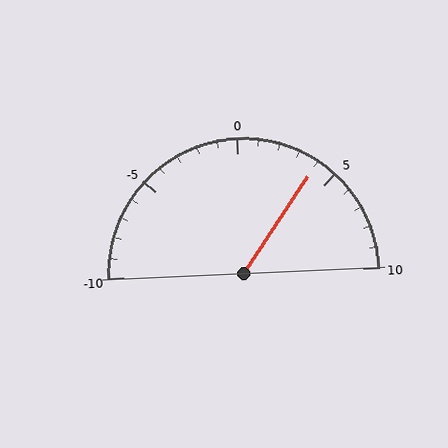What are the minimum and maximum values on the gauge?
The gauge ranges from -10 to 10.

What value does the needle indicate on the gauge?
The needle indicates approximately 4.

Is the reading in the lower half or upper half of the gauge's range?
The reading is in the upper half of the range (-10 to 10).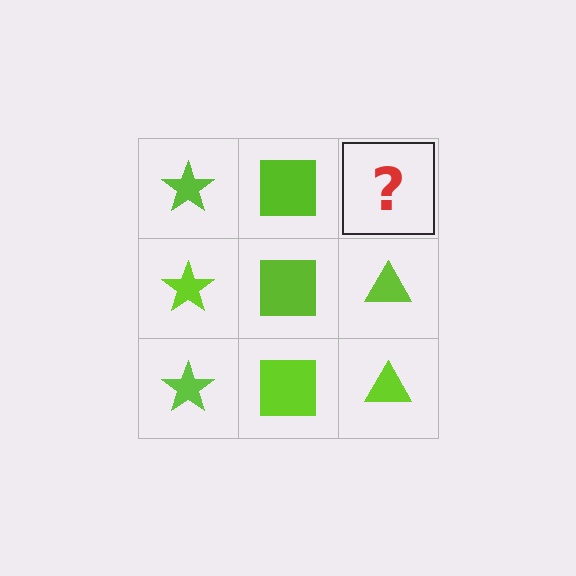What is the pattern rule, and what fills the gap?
The rule is that each column has a consistent shape. The gap should be filled with a lime triangle.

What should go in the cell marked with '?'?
The missing cell should contain a lime triangle.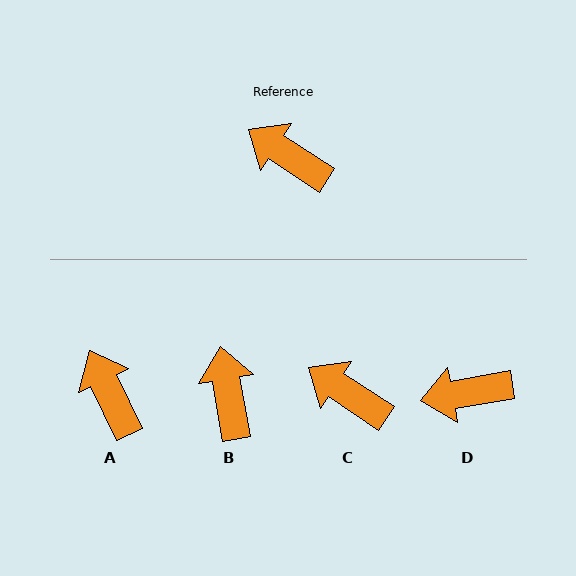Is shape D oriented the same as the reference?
No, it is off by about 43 degrees.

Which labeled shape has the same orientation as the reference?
C.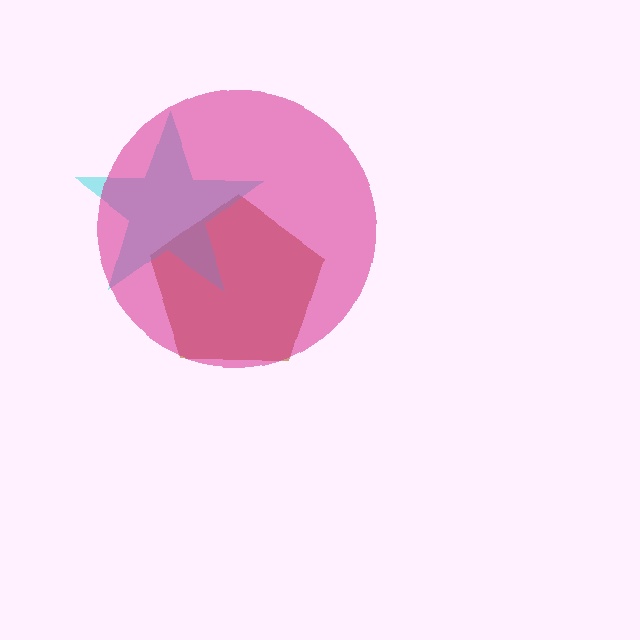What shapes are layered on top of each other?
The layered shapes are: a brown pentagon, a cyan star, a magenta circle.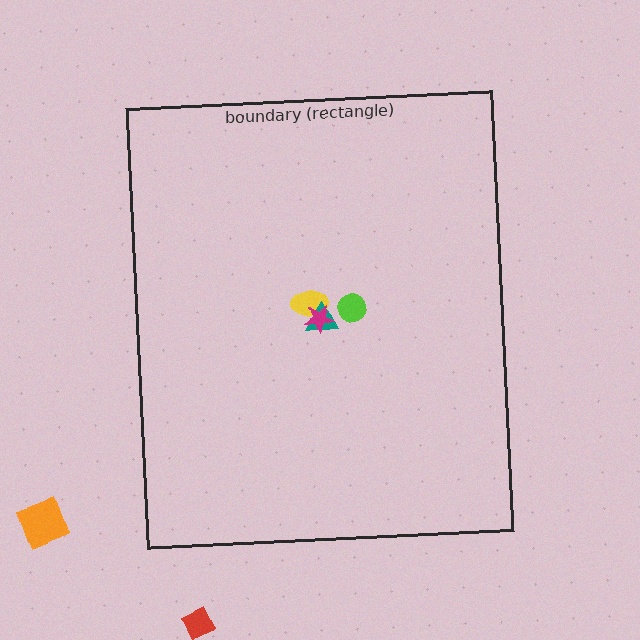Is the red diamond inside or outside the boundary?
Outside.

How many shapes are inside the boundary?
4 inside, 2 outside.